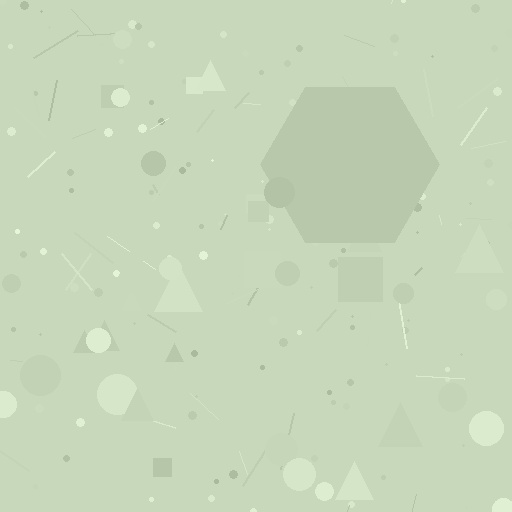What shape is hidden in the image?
A hexagon is hidden in the image.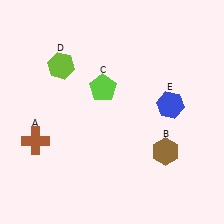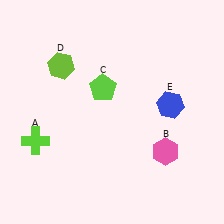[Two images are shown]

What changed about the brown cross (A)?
In Image 1, A is brown. In Image 2, it changed to lime.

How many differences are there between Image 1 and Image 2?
There are 2 differences between the two images.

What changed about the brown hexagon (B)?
In Image 1, B is brown. In Image 2, it changed to pink.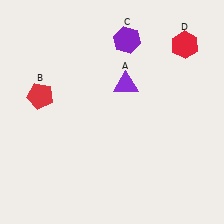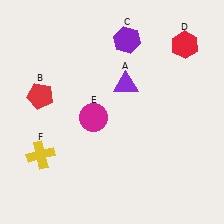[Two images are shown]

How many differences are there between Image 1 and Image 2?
There are 2 differences between the two images.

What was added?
A magenta circle (E), a yellow cross (F) were added in Image 2.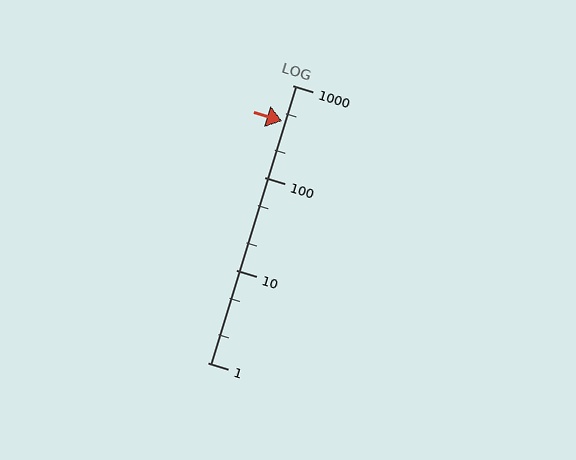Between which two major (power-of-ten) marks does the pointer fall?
The pointer is between 100 and 1000.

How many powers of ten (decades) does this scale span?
The scale spans 3 decades, from 1 to 1000.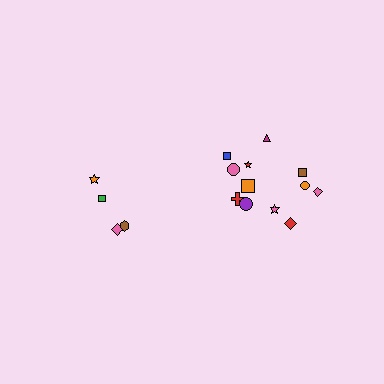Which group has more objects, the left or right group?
The right group.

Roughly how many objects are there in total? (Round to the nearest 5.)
Roughly 15 objects in total.